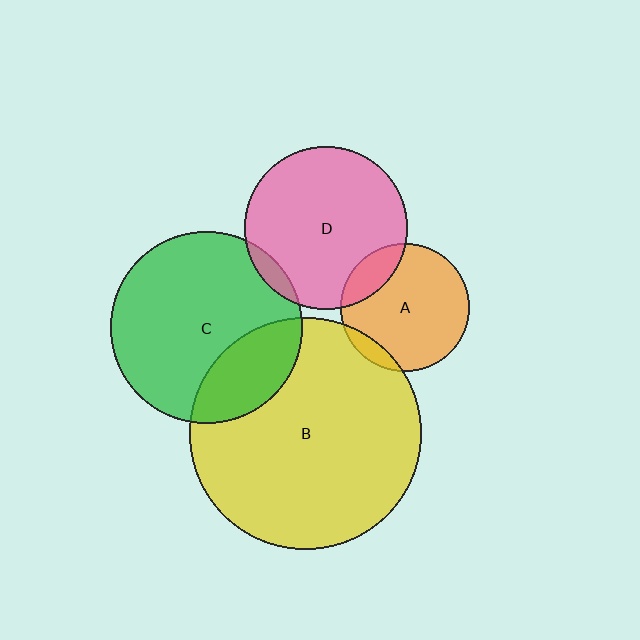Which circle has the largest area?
Circle B (yellow).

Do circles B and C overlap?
Yes.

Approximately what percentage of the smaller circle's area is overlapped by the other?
Approximately 25%.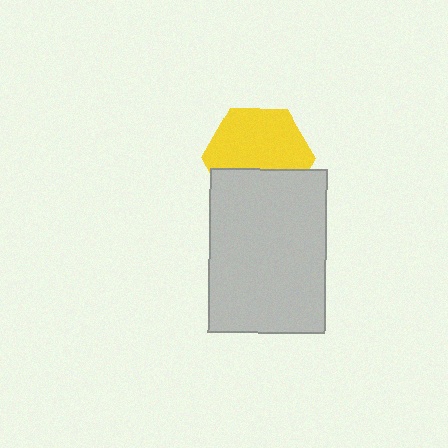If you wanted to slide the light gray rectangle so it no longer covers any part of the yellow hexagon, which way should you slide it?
Slide it down — that is the most direct way to separate the two shapes.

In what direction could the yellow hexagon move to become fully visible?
The yellow hexagon could move up. That would shift it out from behind the light gray rectangle entirely.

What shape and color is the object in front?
The object in front is a light gray rectangle.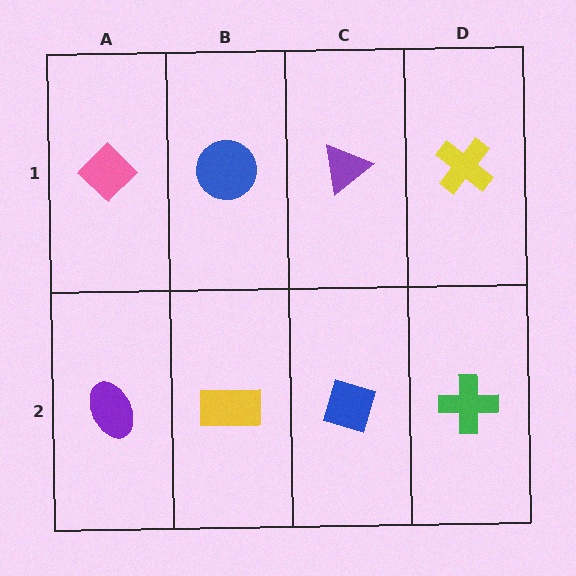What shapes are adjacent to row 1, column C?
A blue diamond (row 2, column C), a blue circle (row 1, column B), a yellow cross (row 1, column D).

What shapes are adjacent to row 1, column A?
A purple ellipse (row 2, column A), a blue circle (row 1, column B).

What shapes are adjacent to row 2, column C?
A purple triangle (row 1, column C), a yellow rectangle (row 2, column B), a green cross (row 2, column D).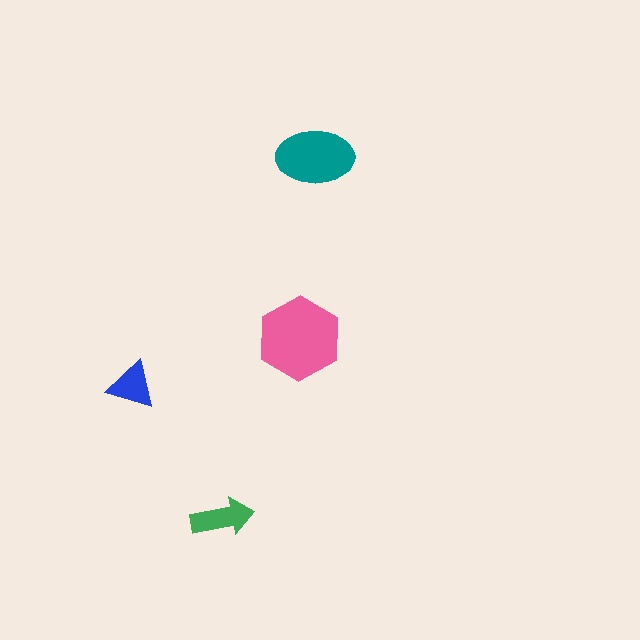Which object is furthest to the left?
The blue triangle is leftmost.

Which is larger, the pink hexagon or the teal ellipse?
The pink hexagon.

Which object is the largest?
The pink hexagon.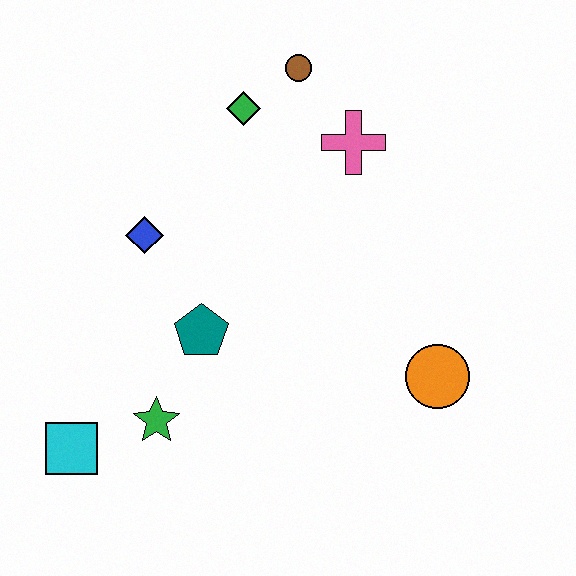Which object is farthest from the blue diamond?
The orange circle is farthest from the blue diamond.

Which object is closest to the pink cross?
The brown circle is closest to the pink cross.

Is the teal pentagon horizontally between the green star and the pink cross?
Yes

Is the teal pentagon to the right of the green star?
Yes